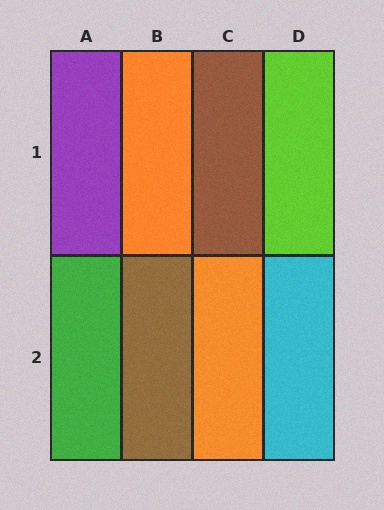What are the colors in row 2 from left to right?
Green, brown, orange, cyan.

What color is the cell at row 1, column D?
Lime.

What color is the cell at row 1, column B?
Orange.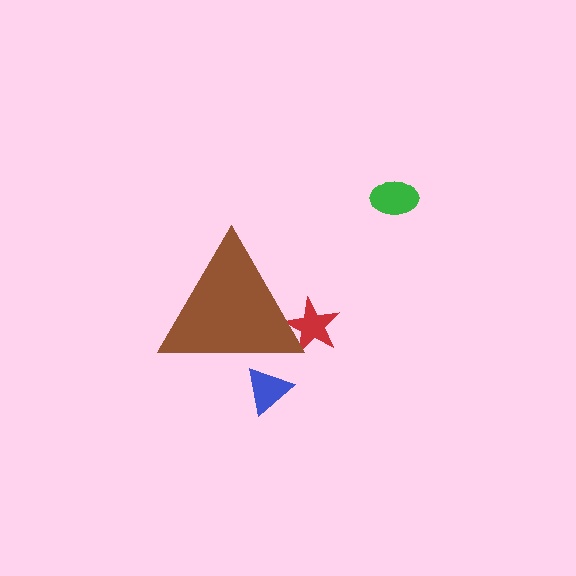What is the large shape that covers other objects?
A brown triangle.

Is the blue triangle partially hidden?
Yes, the blue triangle is partially hidden behind the brown triangle.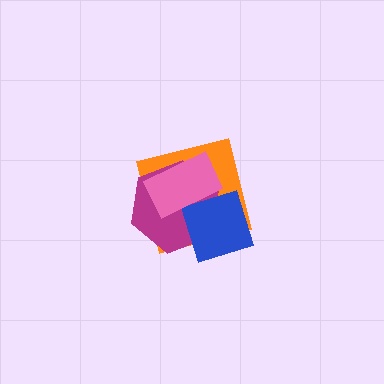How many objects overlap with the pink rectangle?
3 objects overlap with the pink rectangle.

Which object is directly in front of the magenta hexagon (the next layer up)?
The blue diamond is directly in front of the magenta hexagon.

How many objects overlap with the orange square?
3 objects overlap with the orange square.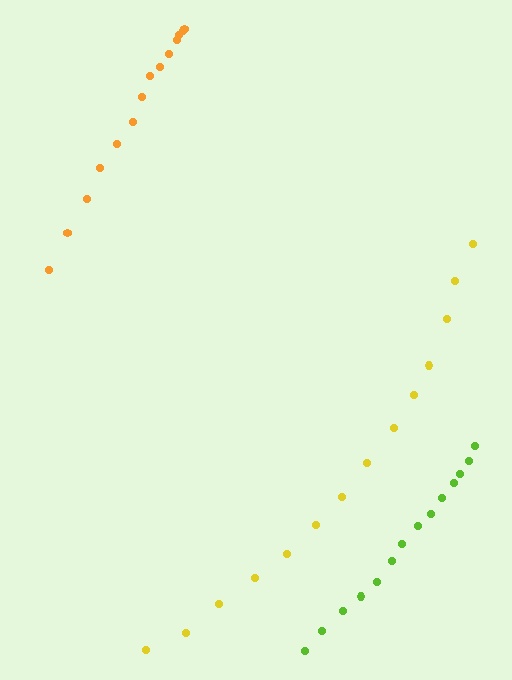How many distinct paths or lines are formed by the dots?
There are 3 distinct paths.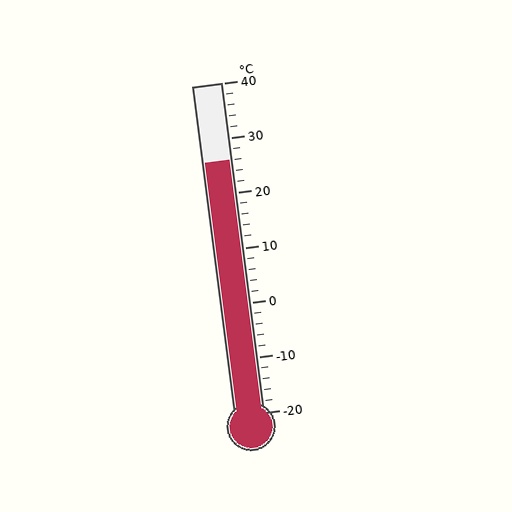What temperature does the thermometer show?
The thermometer shows approximately 26°C.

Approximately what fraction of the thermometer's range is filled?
The thermometer is filled to approximately 75% of its range.